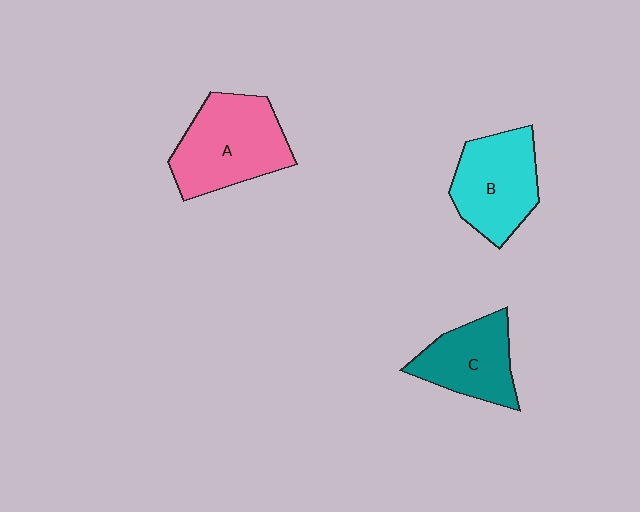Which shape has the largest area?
Shape A (pink).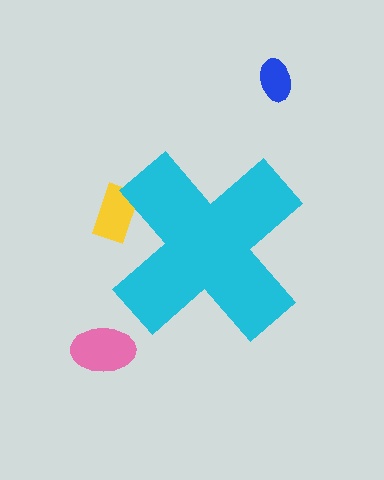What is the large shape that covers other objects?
A cyan cross.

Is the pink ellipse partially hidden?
No, the pink ellipse is fully visible.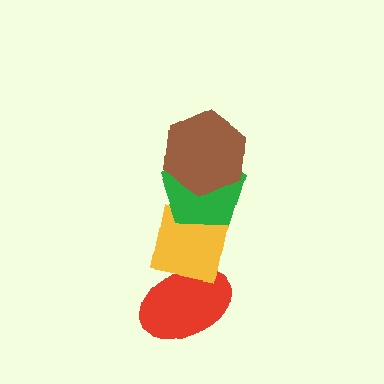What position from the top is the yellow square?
The yellow square is 3rd from the top.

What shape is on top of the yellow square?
The green pentagon is on top of the yellow square.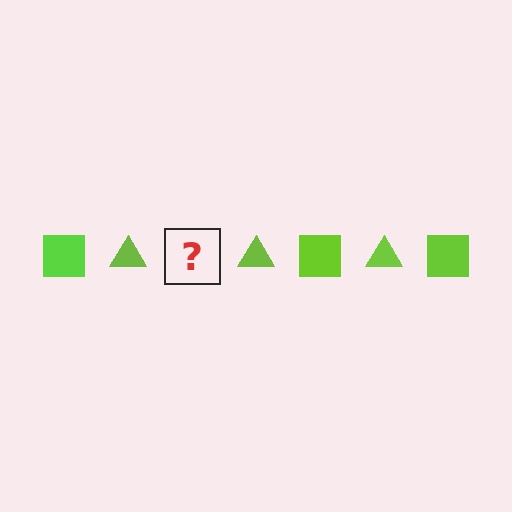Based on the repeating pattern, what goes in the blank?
The blank should be a lime square.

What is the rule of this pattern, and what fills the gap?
The rule is that the pattern cycles through square, triangle shapes in lime. The gap should be filled with a lime square.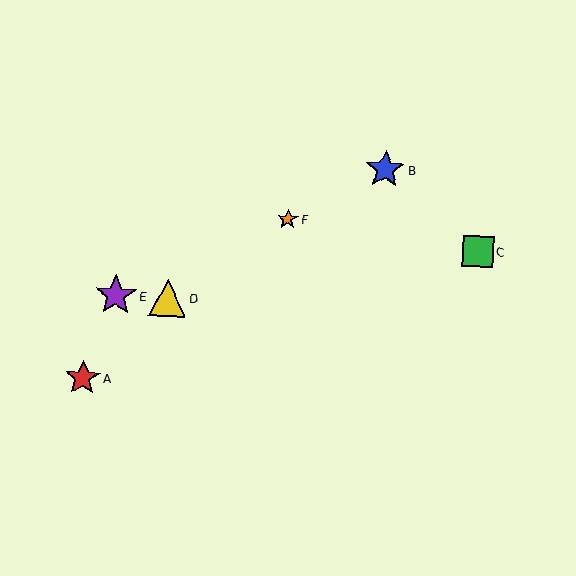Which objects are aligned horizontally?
Objects D, E are aligned horizontally.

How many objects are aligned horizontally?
2 objects (D, E) are aligned horizontally.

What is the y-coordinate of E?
Object E is at y≈295.